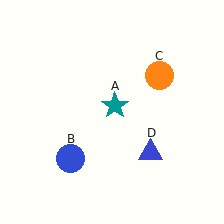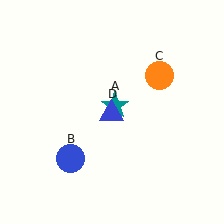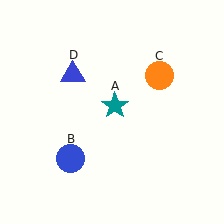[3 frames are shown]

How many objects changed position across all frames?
1 object changed position: blue triangle (object D).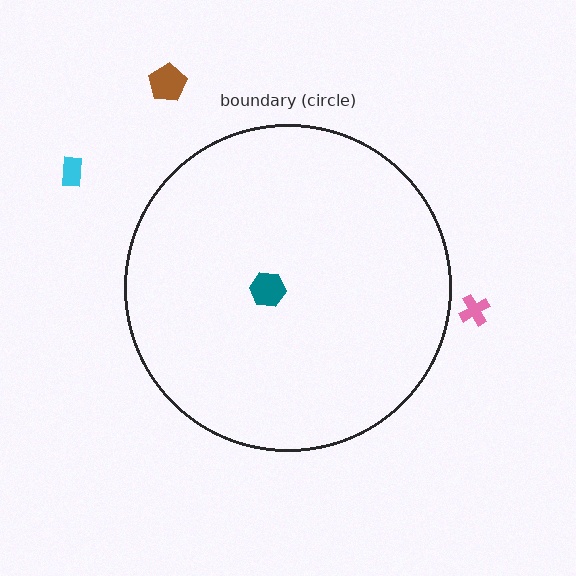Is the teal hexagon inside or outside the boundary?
Inside.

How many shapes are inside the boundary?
1 inside, 3 outside.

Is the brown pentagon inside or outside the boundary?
Outside.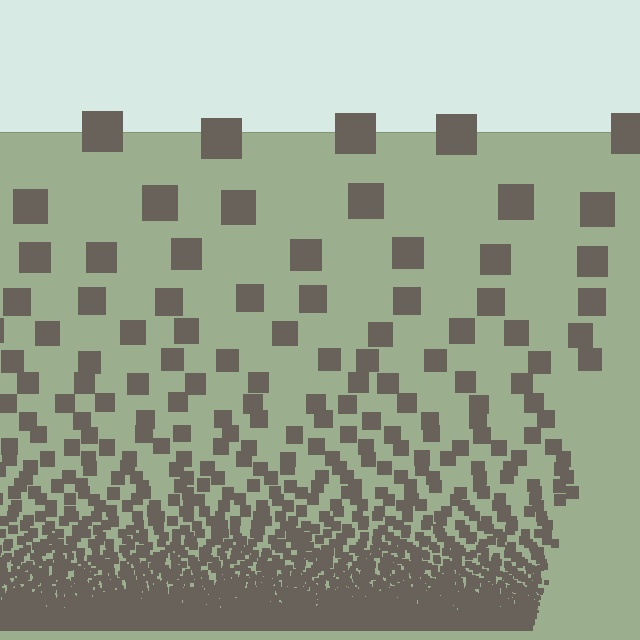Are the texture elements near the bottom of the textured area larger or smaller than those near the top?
Smaller. The gradient is inverted — elements near the bottom are smaller and denser.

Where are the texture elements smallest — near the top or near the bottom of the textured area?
Near the bottom.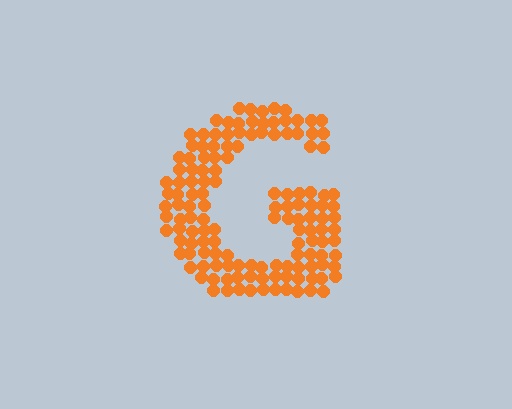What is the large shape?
The large shape is the letter G.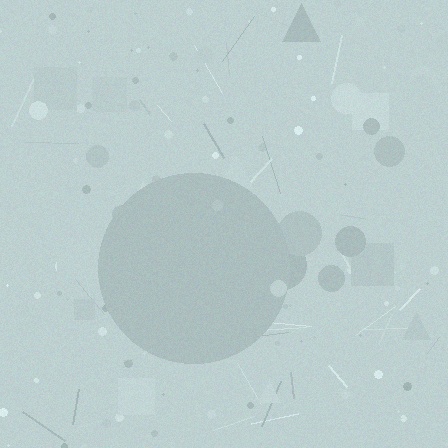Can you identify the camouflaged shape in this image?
The camouflaged shape is a circle.